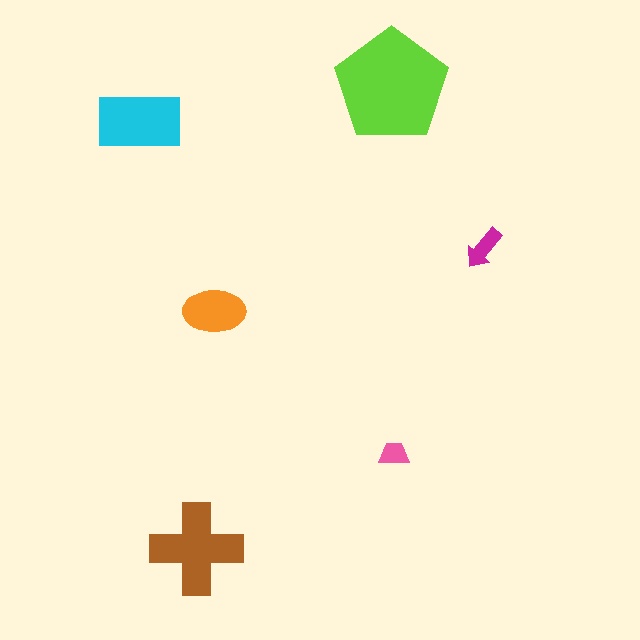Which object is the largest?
The lime pentagon.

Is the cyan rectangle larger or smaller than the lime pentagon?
Smaller.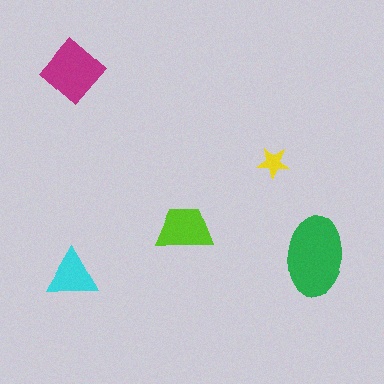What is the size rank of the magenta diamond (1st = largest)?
2nd.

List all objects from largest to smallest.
The green ellipse, the magenta diamond, the lime trapezoid, the cyan triangle, the yellow star.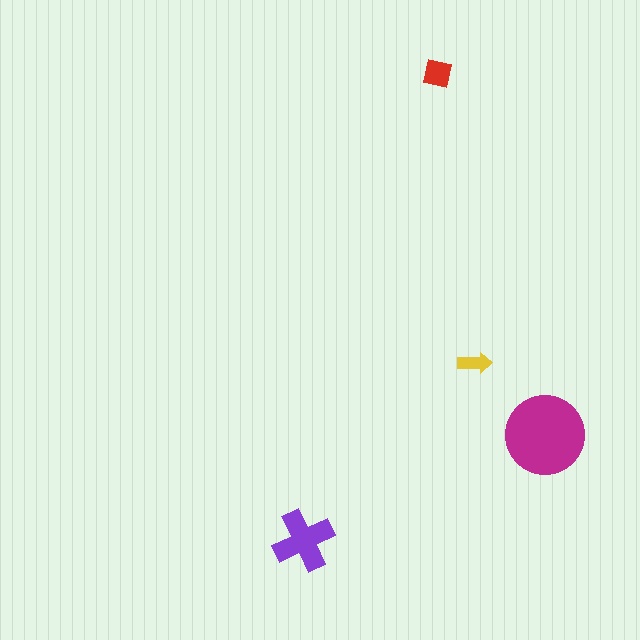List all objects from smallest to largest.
The yellow arrow, the red square, the purple cross, the magenta circle.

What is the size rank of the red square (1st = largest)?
3rd.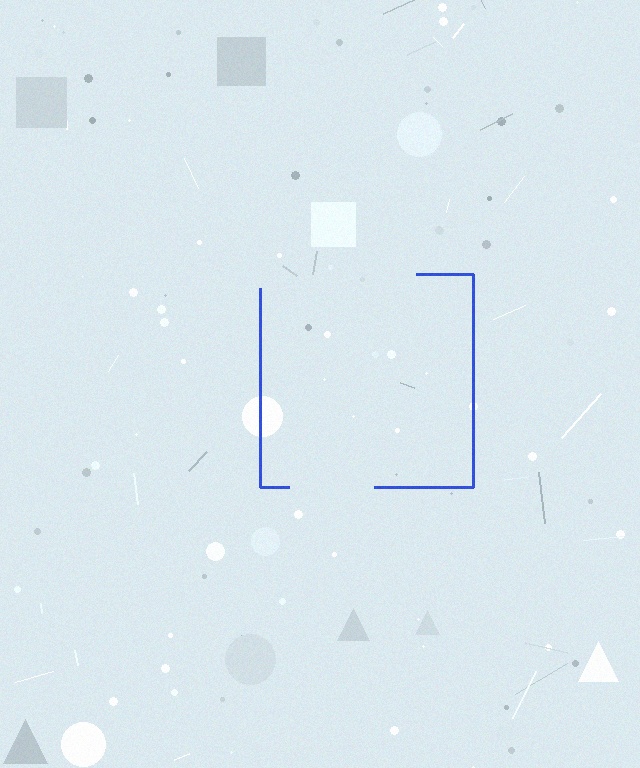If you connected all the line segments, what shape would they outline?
They would outline a square.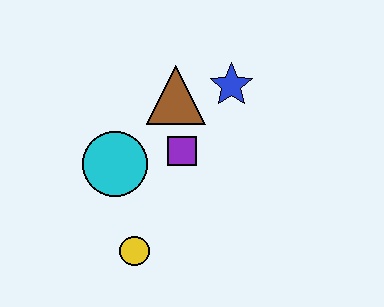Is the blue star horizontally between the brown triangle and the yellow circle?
No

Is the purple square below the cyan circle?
No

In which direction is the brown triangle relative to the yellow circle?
The brown triangle is above the yellow circle.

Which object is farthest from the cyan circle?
The blue star is farthest from the cyan circle.